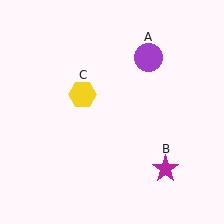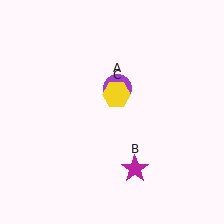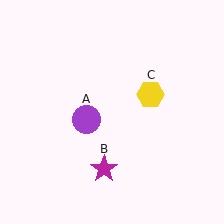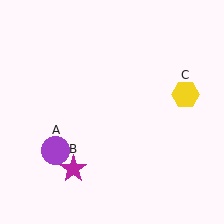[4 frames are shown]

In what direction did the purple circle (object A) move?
The purple circle (object A) moved down and to the left.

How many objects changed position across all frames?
3 objects changed position: purple circle (object A), magenta star (object B), yellow hexagon (object C).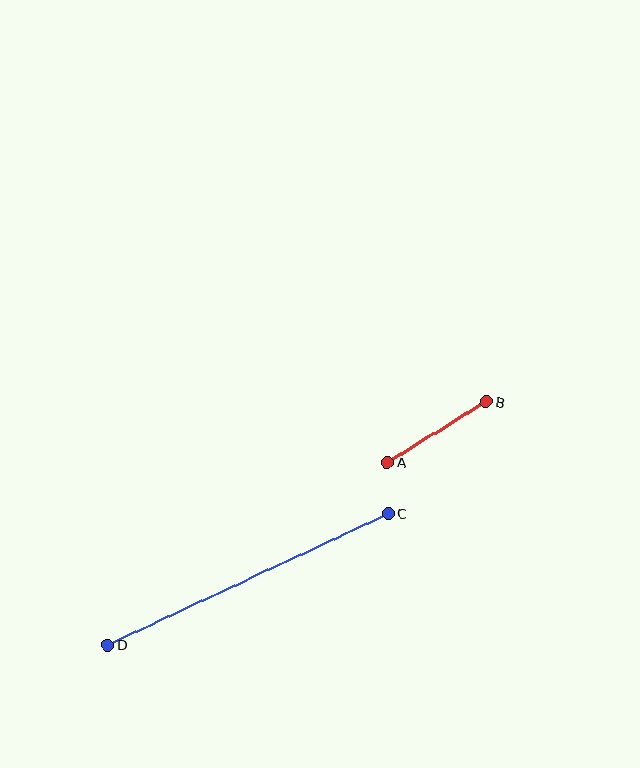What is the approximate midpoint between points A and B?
The midpoint is at approximately (437, 432) pixels.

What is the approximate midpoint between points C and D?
The midpoint is at approximately (248, 579) pixels.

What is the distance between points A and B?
The distance is approximately 116 pixels.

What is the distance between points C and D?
The distance is approximately 310 pixels.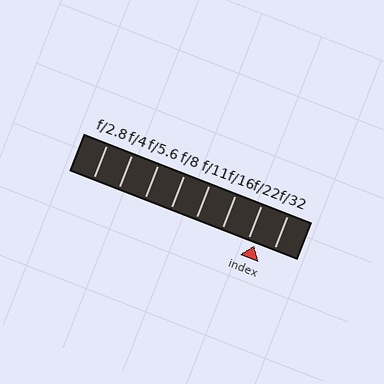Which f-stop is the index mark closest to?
The index mark is closest to f/22.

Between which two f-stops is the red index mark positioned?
The index mark is between f/22 and f/32.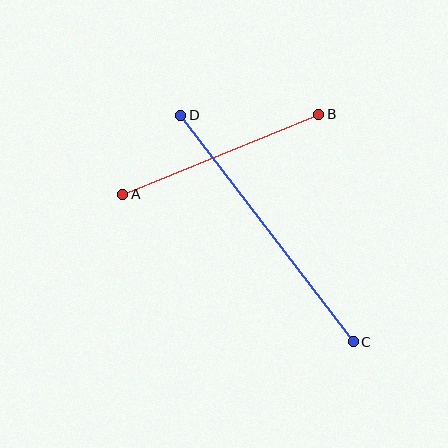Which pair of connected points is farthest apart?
Points C and D are farthest apart.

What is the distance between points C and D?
The distance is approximately 285 pixels.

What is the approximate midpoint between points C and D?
The midpoint is at approximately (267, 228) pixels.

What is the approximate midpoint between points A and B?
The midpoint is at approximately (221, 154) pixels.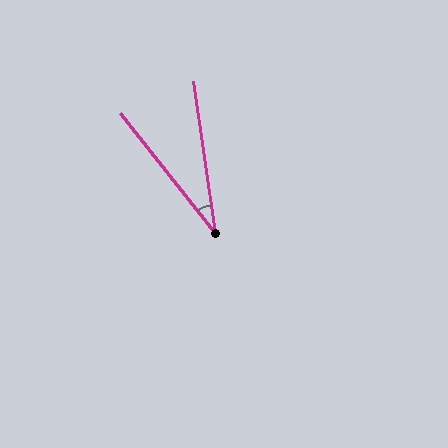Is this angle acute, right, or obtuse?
It is acute.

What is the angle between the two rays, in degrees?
Approximately 30 degrees.